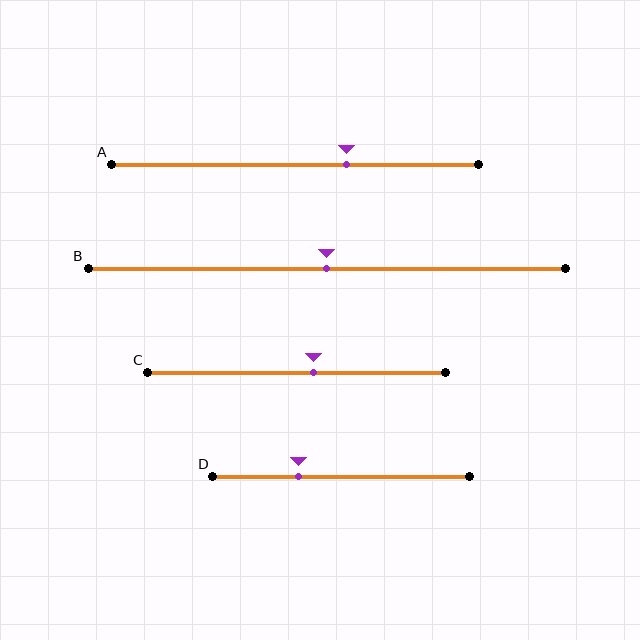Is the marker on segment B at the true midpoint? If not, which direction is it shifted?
Yes, the marker on segment B is at the true midpoint.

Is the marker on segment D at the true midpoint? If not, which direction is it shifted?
No, the marker on segment D is shifted to the left by about 17% of the segment length.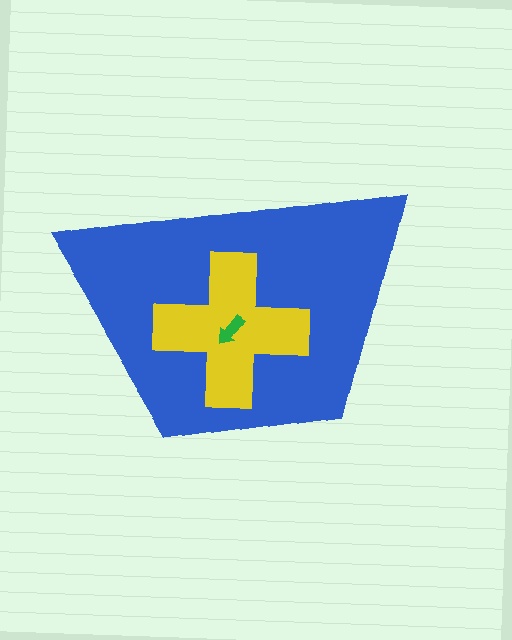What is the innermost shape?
The green arrow.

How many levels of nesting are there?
3.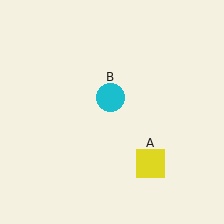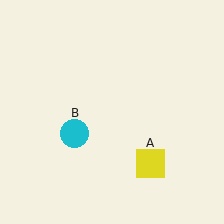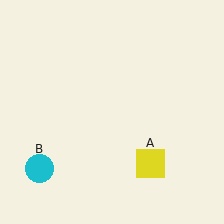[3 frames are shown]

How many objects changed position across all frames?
1 object changed position: cyan circle (object B).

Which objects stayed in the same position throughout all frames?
Yellow square (object A) remained stationary.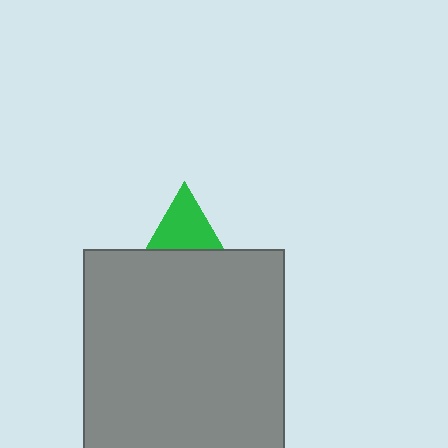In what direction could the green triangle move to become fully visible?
The green triangle could move up. That would shift it out from behind the gray square entirely.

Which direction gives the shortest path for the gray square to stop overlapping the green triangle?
Moving down gives the shortest separation.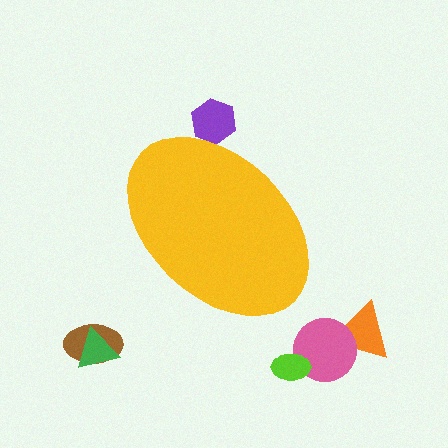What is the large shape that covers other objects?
A yellow ellipse.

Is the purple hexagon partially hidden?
Yes, the purple hexagon is partially hidden behind the yellow ellipse.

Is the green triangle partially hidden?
No, the green triangle is fully visible.